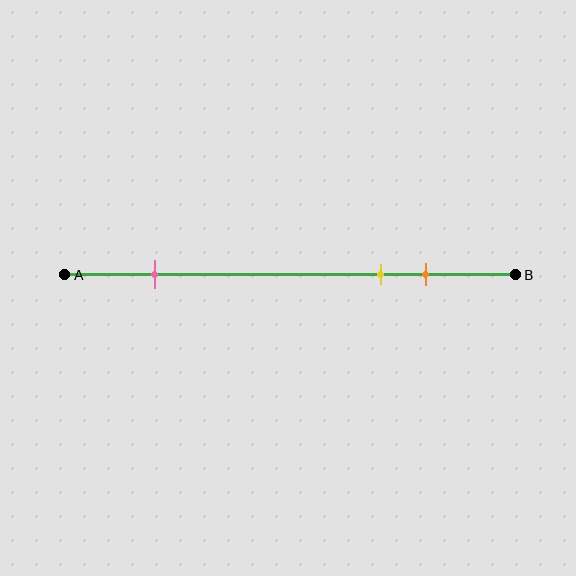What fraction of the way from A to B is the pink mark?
The pink mark is approximately 20% (0.2) of the way from A to B.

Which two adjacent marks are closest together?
The yellow and orange marks are the closest adjacent pair.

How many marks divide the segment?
There are 3 marks dividing the segment.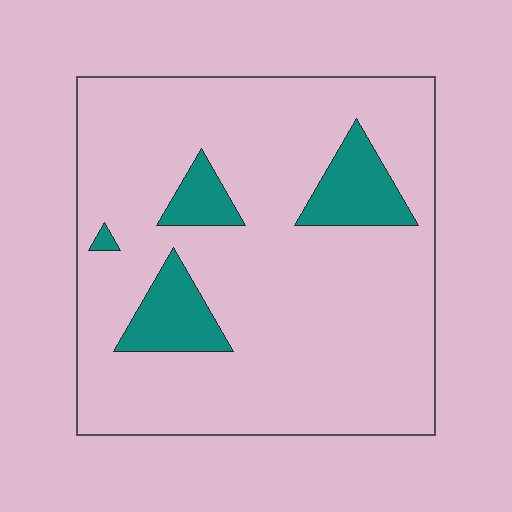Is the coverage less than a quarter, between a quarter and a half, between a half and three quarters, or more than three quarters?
Less than a quarter.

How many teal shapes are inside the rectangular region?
4.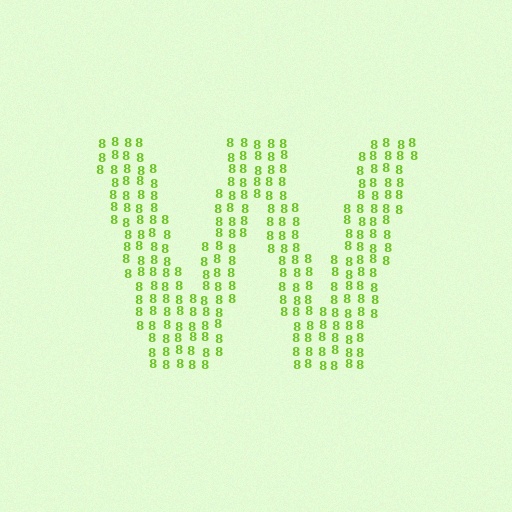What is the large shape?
The large shape is the letter W.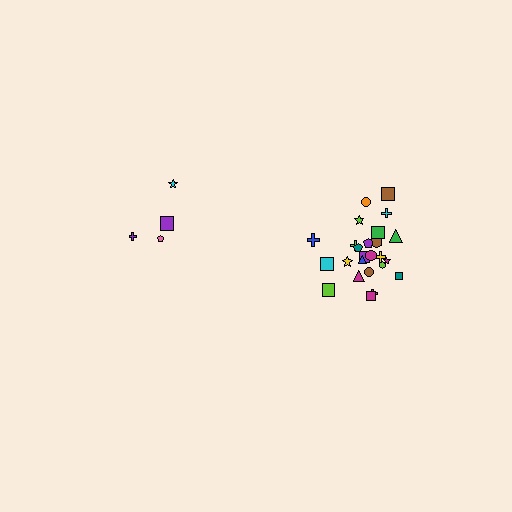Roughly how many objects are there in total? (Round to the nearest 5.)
Roughly 30 objects in total.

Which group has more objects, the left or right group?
The right group.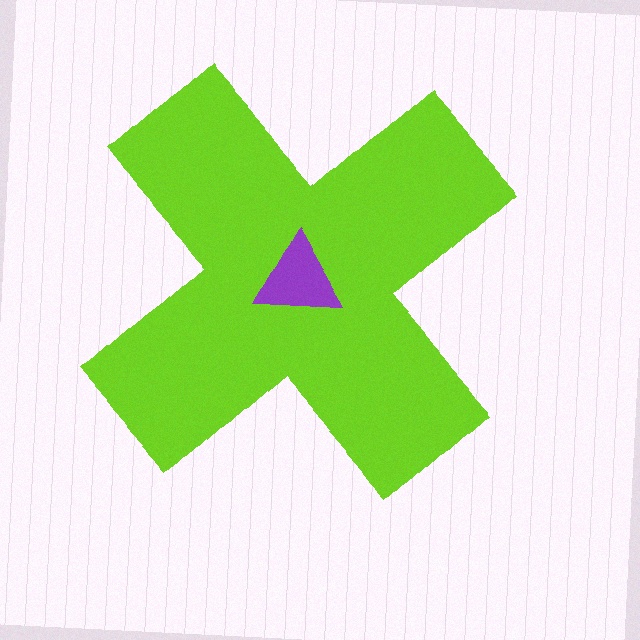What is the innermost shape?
The purple triangle.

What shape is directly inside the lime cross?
The purple triangle.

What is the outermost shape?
The lime cross.